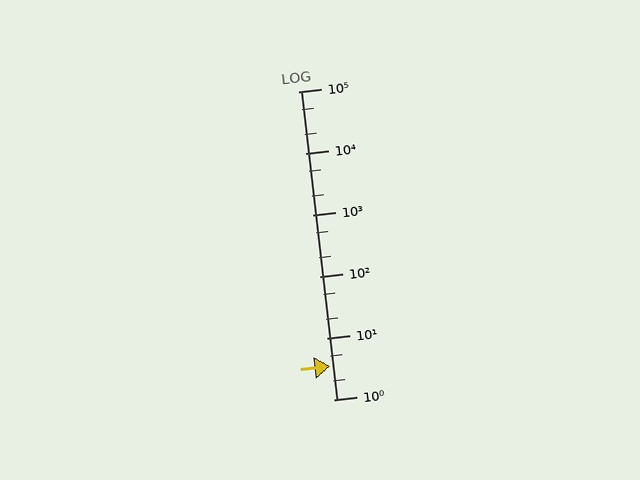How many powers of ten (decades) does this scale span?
The scale spans 5 decades, from 1 to 100000.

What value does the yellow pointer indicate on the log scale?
The pointer indicates approximately 3.5.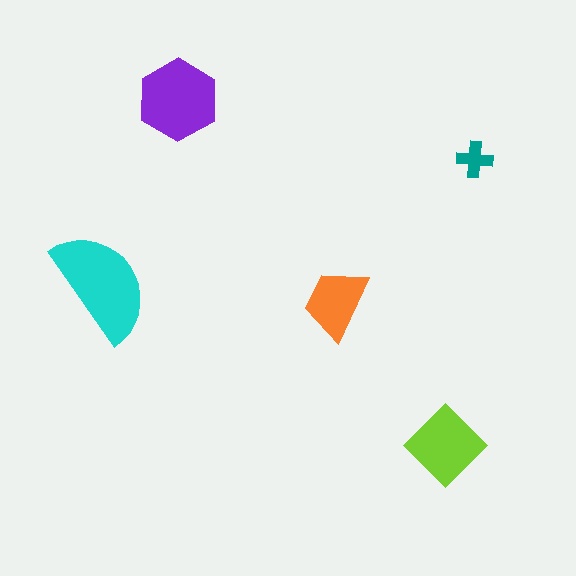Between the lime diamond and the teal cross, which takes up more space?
The lime diamond.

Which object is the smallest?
The teal cross.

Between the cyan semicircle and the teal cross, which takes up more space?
The cyan semicircle.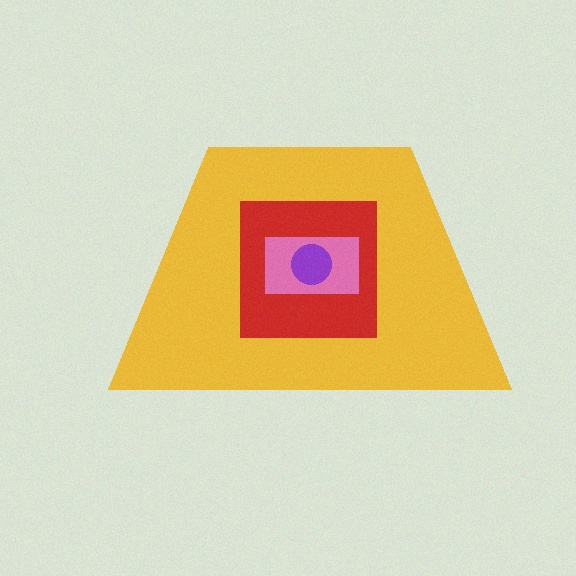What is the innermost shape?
The purple circle.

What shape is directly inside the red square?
The pink rectangle.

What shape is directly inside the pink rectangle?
The purple circle.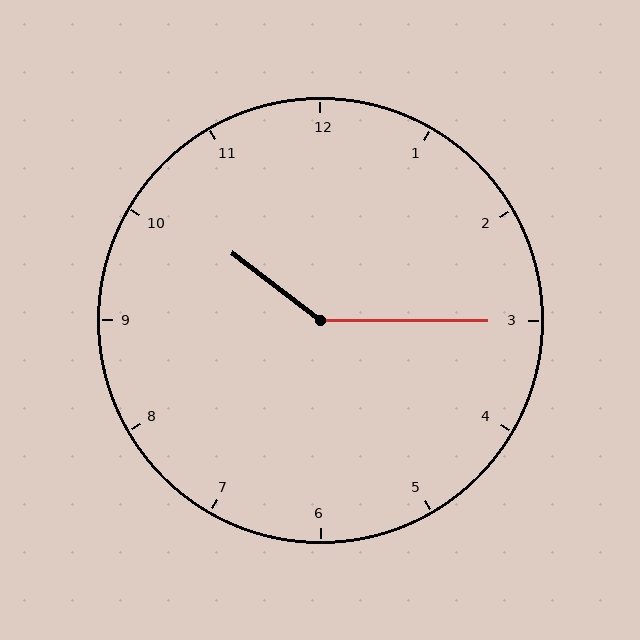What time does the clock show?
10:15.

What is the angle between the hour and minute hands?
Approximately 142 degrees.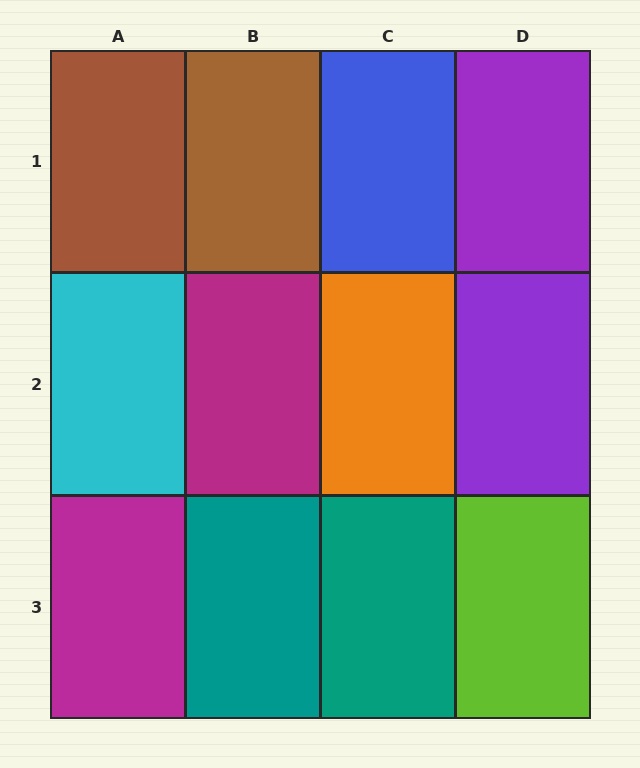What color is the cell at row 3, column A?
Magenta.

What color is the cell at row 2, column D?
Purple.